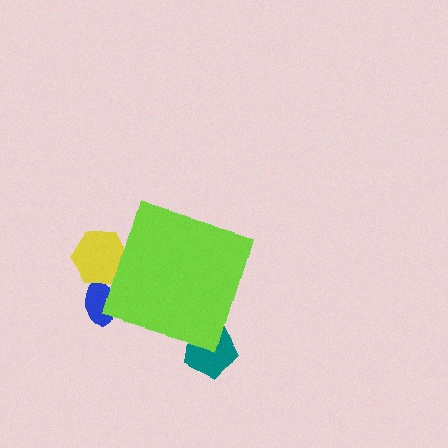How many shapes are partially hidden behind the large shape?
3 shapes are partially hidden.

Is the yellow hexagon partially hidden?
Yes, the yellow hexagon is partially hidden behind the lime diamond.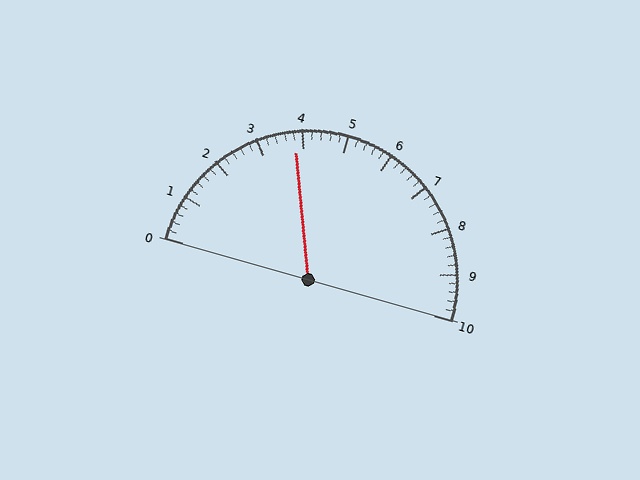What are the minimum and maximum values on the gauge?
The gauge ranges from 0 to 10.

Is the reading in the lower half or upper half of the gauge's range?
The reading is in the lower half of the range (0 to 10).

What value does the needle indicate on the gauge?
The needle indicates approximately 3.8.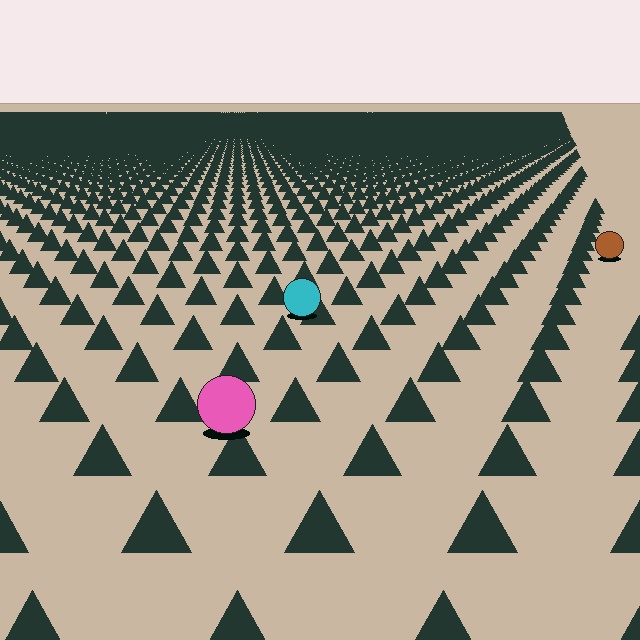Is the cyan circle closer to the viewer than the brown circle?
Yes. The cyan circle is closer — you can tell from the texture gradient: the ground texture is coarser near it.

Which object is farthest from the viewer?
The brown circle is farthest from the viewer. It appears smaller and the ground texture around it is denser.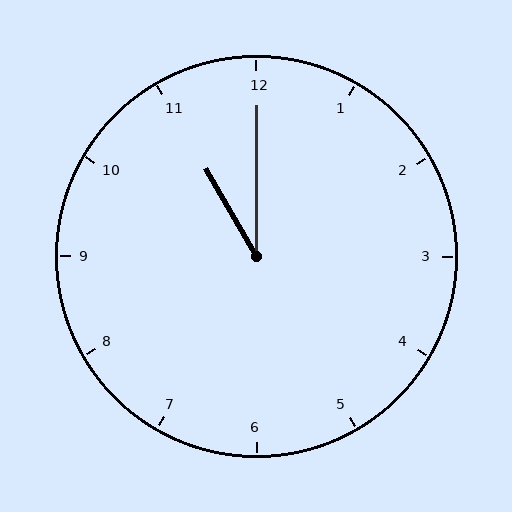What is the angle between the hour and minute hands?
Approximately 30 degrees.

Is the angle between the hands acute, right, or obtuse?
It is acute.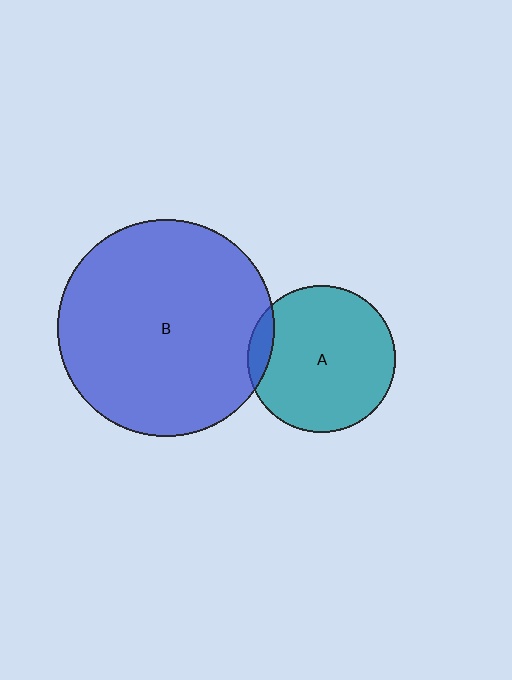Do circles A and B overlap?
Yes.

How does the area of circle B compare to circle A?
Approximately 2.2 times.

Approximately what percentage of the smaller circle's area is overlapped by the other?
Approximately 10%.